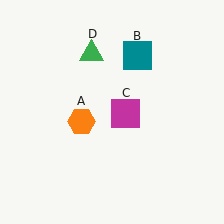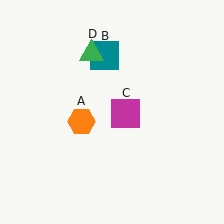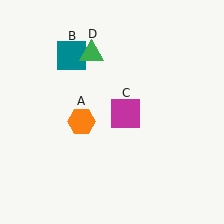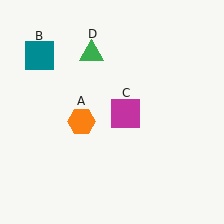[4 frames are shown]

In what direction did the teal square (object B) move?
The teal square (object B) moved left.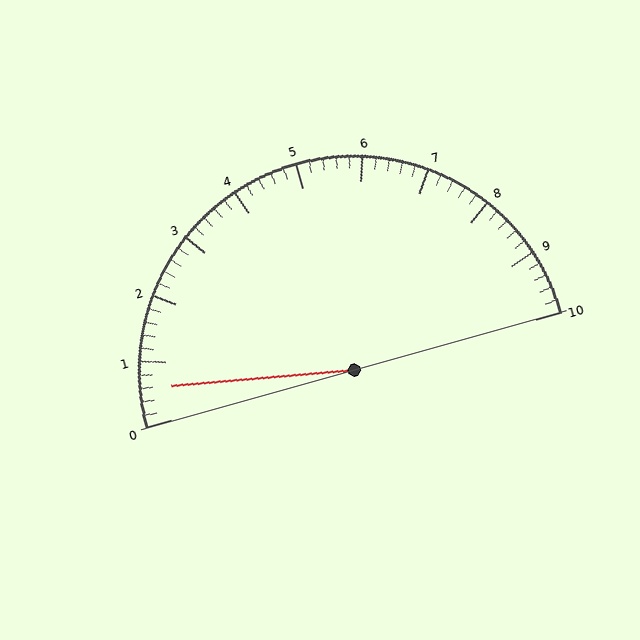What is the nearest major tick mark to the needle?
The nearest major tick mark is 1.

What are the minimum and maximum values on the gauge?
The gauge ranges from 0 to 10.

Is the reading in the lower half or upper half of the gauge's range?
The reading is in the lower half of the range (0 to 10).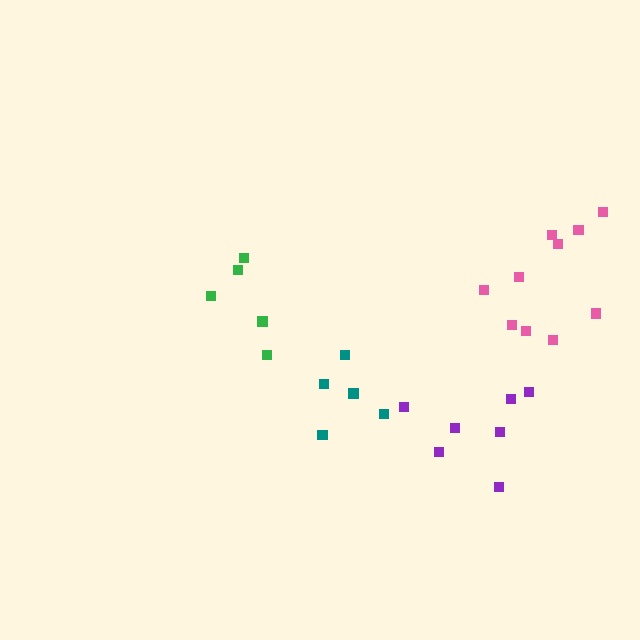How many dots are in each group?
Group 1: 5 dots, Group 2: 7 dots, Group 3: 10 dots, Group 4: 5 dots (27 total).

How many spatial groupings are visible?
There are 4 spatial groupings.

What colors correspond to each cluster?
The clusters are colored: teal, purple, pink, green.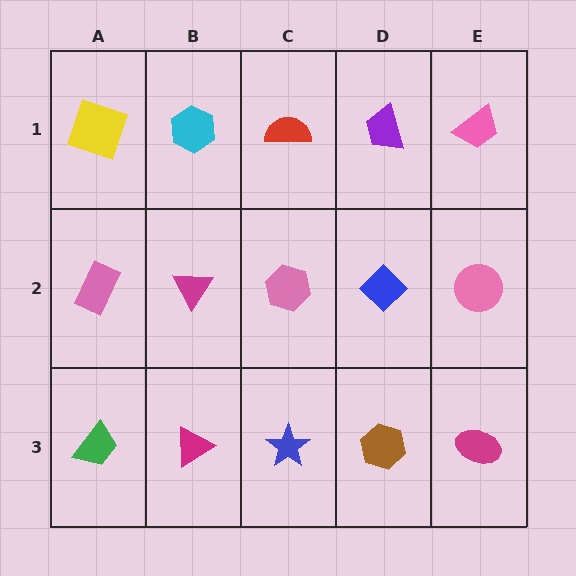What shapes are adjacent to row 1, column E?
A pink circle (row 2, column E), a purple trapezoid (row 1, column D).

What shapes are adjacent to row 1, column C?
A pink hexagon (row 2, column C), a cyan hexagon (row 1, column B), a purple trapezoid (row 1, column D).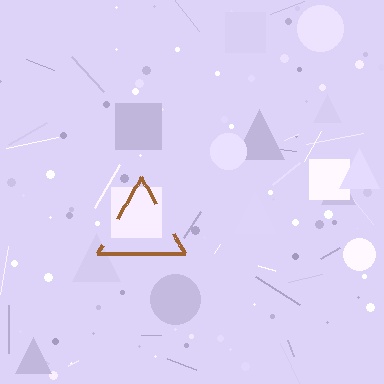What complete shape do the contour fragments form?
The contour fragments form a triangle.